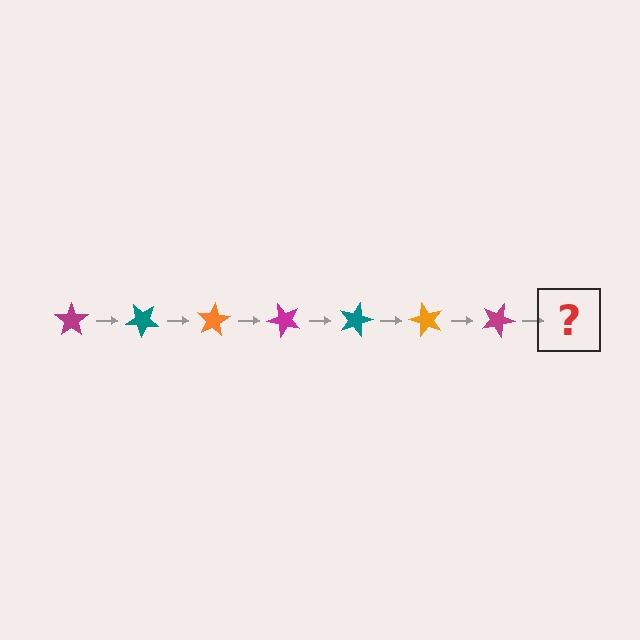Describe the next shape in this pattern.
It should be a teal star, rotated 280 degrees from the start.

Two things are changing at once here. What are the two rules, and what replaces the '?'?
The two rules are that it rotates 40 degrees each step and the color cycles through magenta, teal, and orange. The '?' should be a teal star, rotated 280 degrees from the start.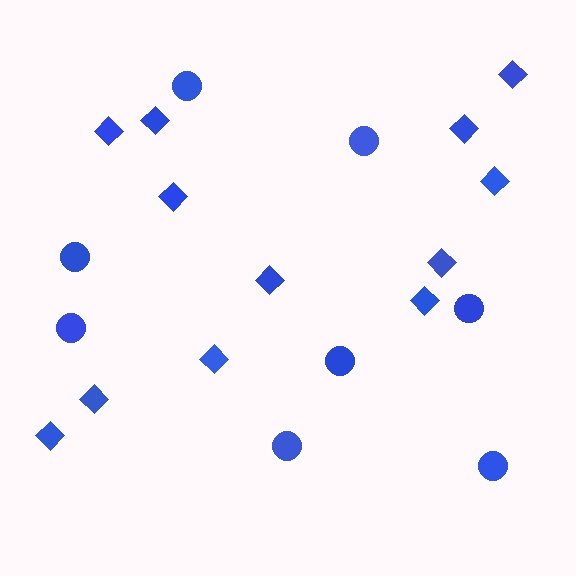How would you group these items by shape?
There are 2 groups: one group of diamonds (12) and one group of circles (8).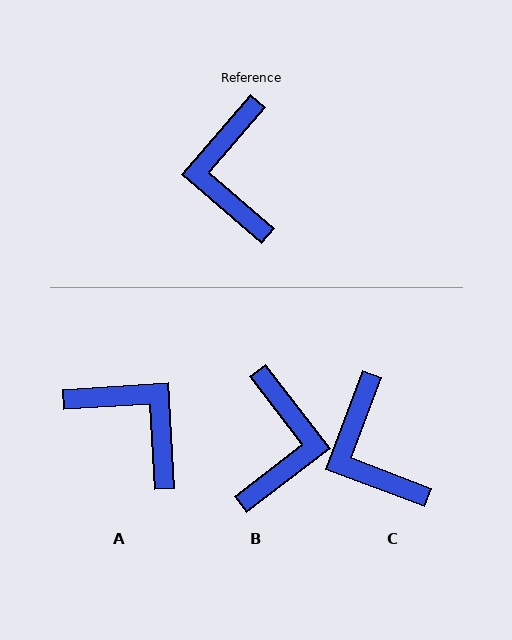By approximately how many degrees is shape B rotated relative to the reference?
Approximately 169 degrees counter-clockwise.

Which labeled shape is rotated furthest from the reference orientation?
B, about 169 degrees away.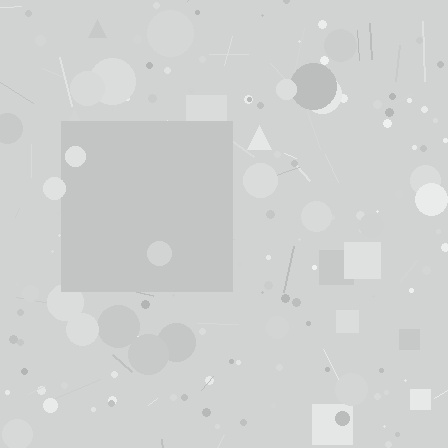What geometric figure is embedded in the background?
A square is embedded in the background.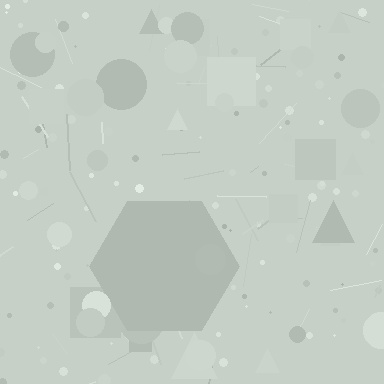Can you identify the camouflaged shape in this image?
The camouflaged shape is a hexagon.